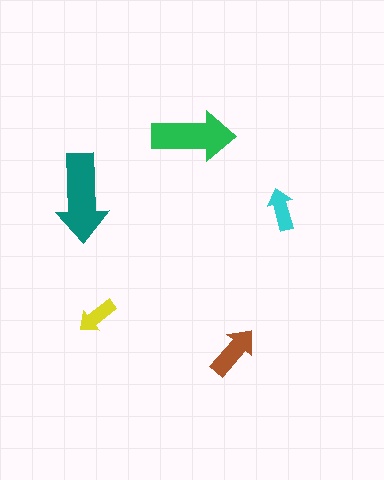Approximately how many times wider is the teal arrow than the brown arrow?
About 1.5 times wider.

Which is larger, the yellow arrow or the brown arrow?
The brown one.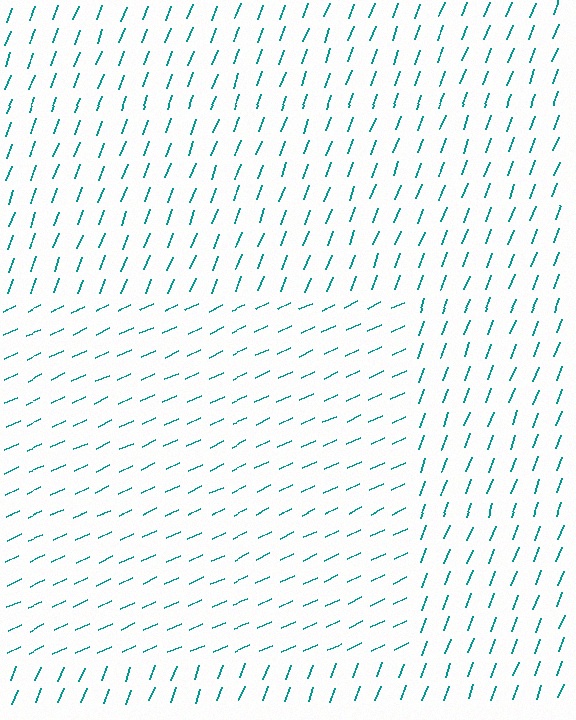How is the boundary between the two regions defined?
The boundary is defined purely by a change in line orientation (approximately 45 degrees difference). All lines are the same color and thickness.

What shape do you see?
I see a rectangle.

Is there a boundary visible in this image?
Yes, there is a texture boundary formed by a change in line orientation.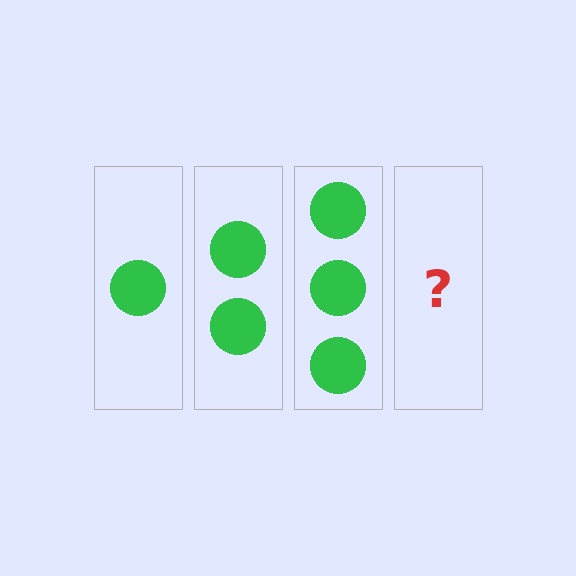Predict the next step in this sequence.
The next step is 4 circles.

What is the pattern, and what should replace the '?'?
The pattern is that each step adds one more circle. The '?' should be 4 circles.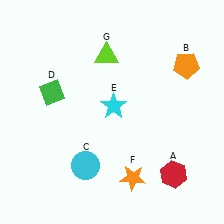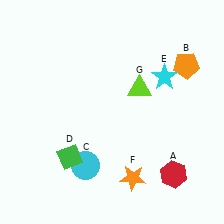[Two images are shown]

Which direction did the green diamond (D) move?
The green diamond (D) moved down.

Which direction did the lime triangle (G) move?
The lime triangle (G) moved right.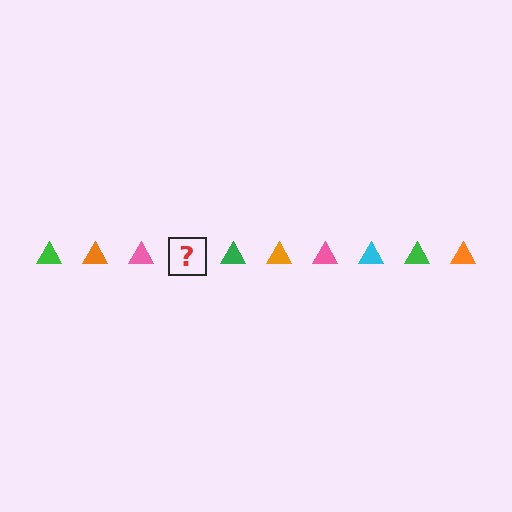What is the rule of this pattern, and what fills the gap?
The rule is that the pattern cycles through green, orange, pink, cyan triangles. The gap should be filled with a cyan triangle.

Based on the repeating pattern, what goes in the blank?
The blank should be a cyan triangle.